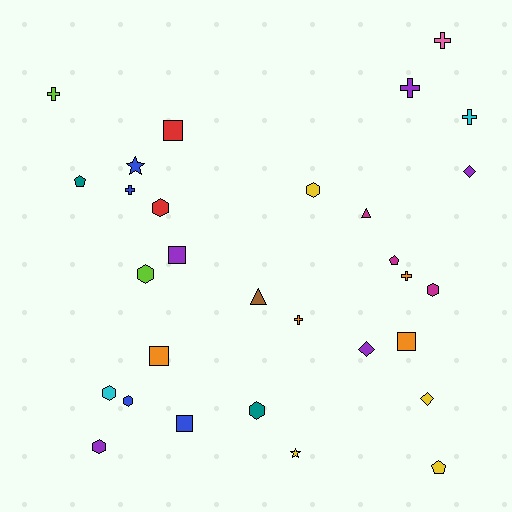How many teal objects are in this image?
There are 2 teal objects.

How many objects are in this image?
There are 30 objects.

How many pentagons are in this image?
There are 3 pentagons.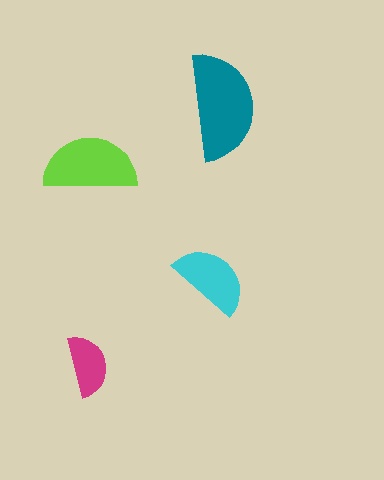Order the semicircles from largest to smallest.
the teal one, the lime one, the cyan one, the magenta one.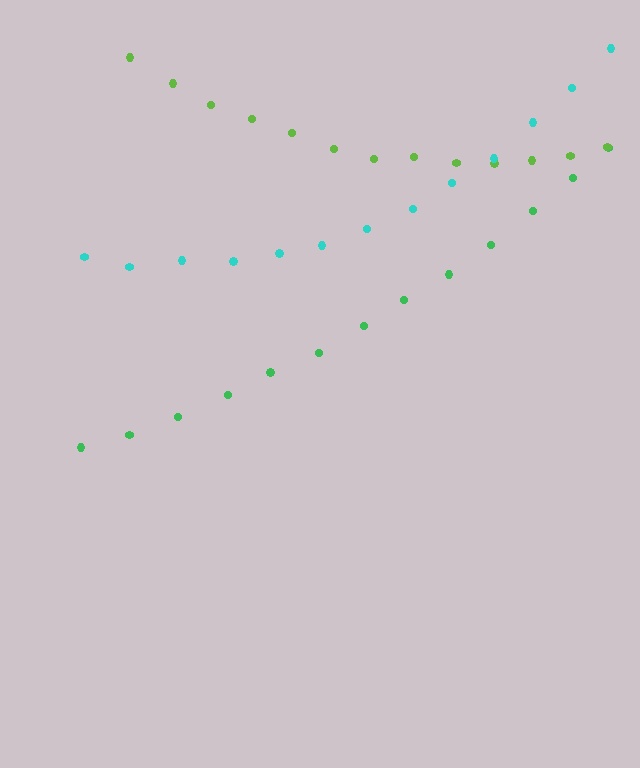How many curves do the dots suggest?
There are 3 distinct paths.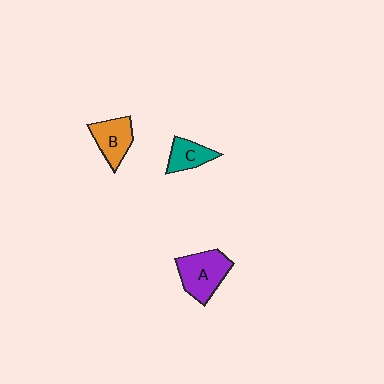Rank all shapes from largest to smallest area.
From largest to smallest: A (purple), B (orange), C (teal).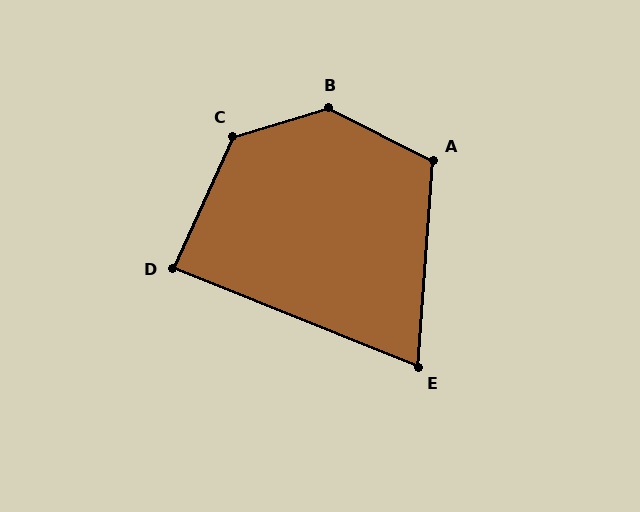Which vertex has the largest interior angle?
B, at approximately 137 degrees.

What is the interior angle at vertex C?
Approximately 131 degrees (obtuse).